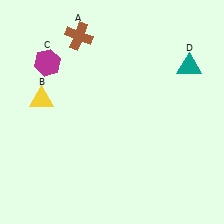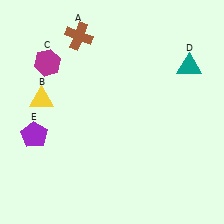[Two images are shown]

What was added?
A purple pentagon (E) was added in Image 2.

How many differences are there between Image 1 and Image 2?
There is 1 difference between the two images.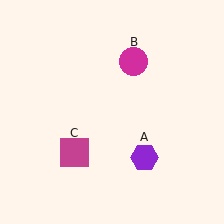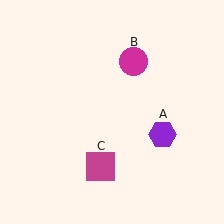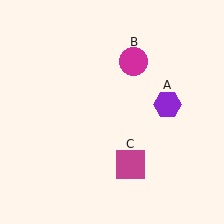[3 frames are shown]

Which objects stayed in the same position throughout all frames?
Magenta circle (object B) remained stationary.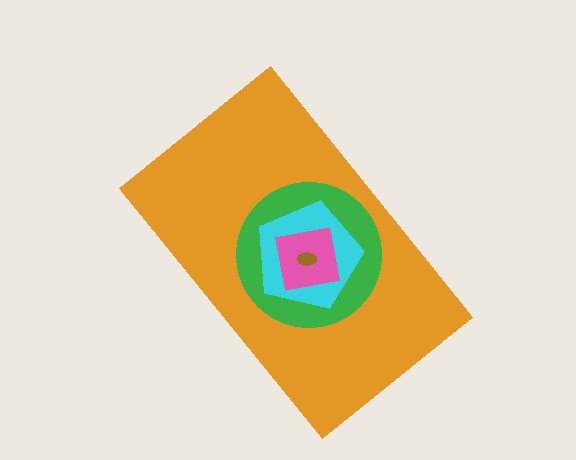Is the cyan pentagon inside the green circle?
Yes.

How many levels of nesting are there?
5.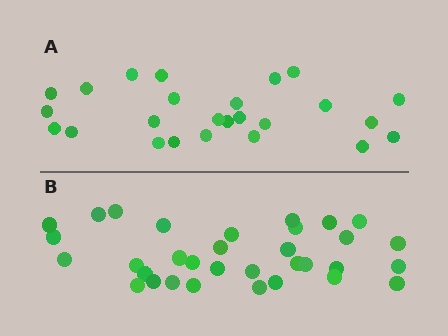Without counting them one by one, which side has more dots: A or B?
Region B (the bottom region) has more dots.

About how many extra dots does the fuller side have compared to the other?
Region B has roughly 8 or so more dots than region A.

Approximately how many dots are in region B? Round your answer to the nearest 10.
About 30 dots. (The exact count is 33, which rounds to 30.)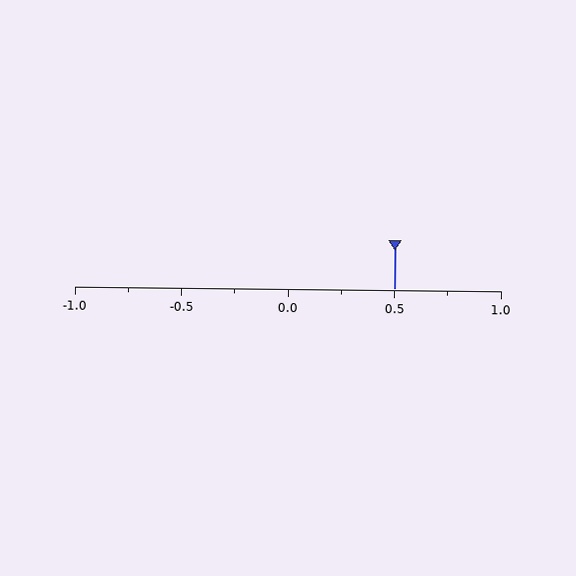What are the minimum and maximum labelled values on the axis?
The axis runs from -1.0 to 1.0.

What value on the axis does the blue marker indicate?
The marker indicates approximately 0.5.